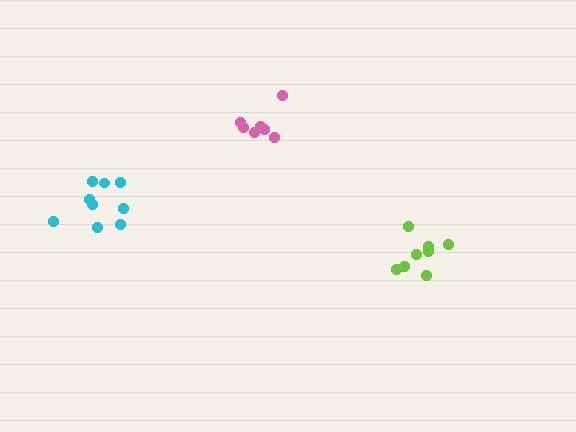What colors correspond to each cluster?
The clusters are colored: lime, pink, cyan.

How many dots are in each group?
Group 1: 8 dots, Group 2: 7 dots, Group 3: 9 dots (24 total).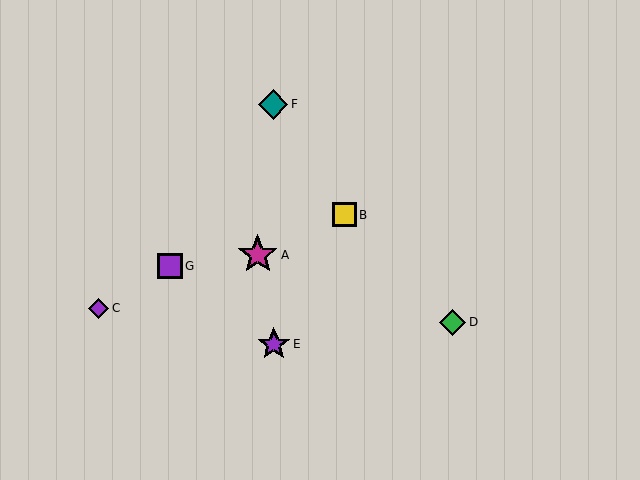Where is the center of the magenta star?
The center of the magenta star is at (258, 255).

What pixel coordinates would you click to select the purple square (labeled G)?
Click at (170, 266) to select the purple square G.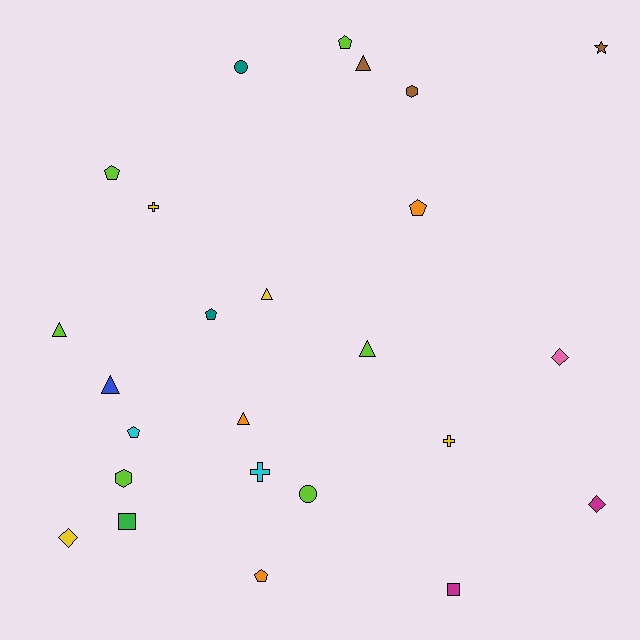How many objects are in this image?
There are 25 objects.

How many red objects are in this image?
There are no red objects.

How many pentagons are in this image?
There are 6 pentagons.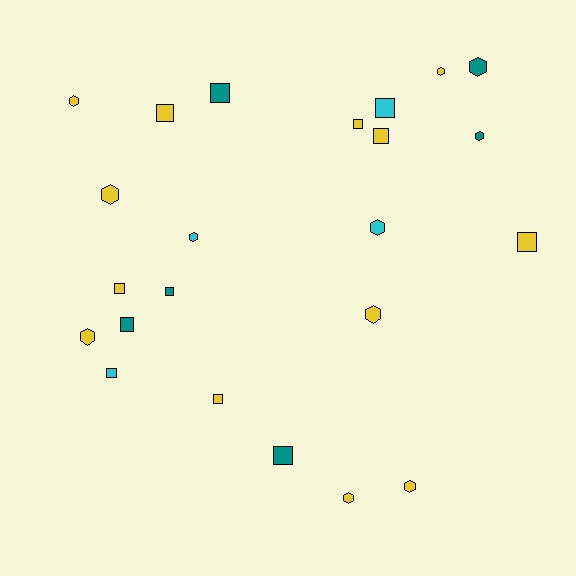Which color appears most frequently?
Yellow, with 13 objects.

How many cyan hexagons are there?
There are 2 cyan hexagons.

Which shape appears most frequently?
Square, with 12 objects.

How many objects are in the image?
There are 23 objects.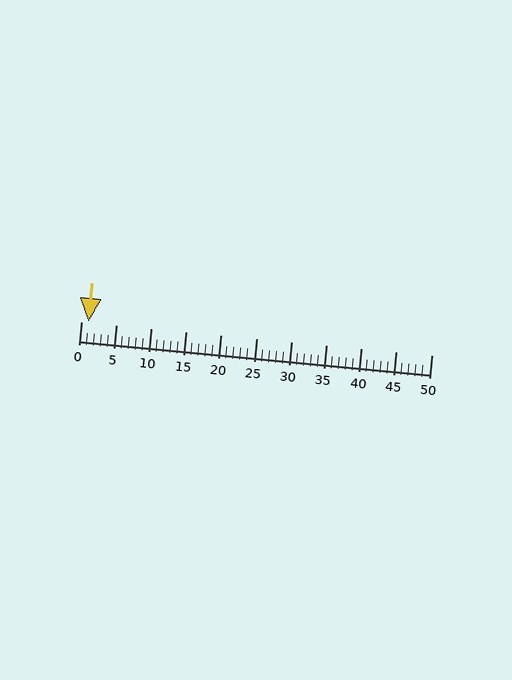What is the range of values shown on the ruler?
The ruler shows values from 0 to 50.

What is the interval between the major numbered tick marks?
The major tick marks are spaced 5 units apart.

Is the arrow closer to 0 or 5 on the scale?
The arrow is closer to 0.